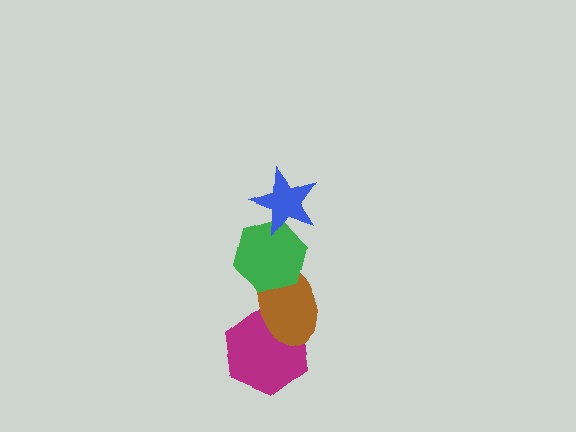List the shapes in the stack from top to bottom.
From top to bottom: the blue star, the green hexagon, the brown ellipse, the magenta hexagon.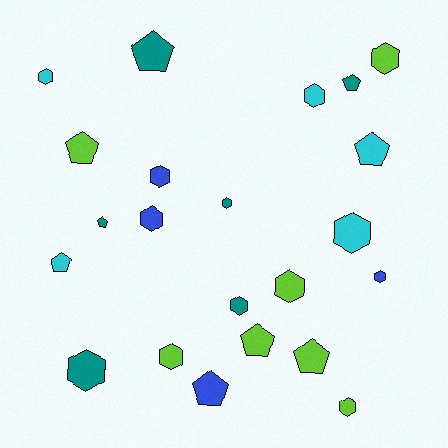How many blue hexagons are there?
There are 3 blue hexagons.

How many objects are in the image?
There are 22 objects.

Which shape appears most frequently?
Hexagon, with 13 objects.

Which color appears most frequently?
Lime, with 7 objects.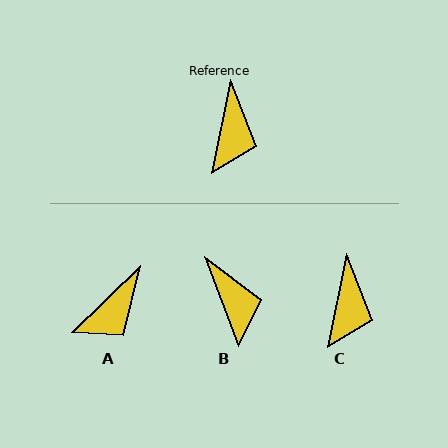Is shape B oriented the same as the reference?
No, it is off by about 33 degrees.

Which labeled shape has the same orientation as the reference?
C.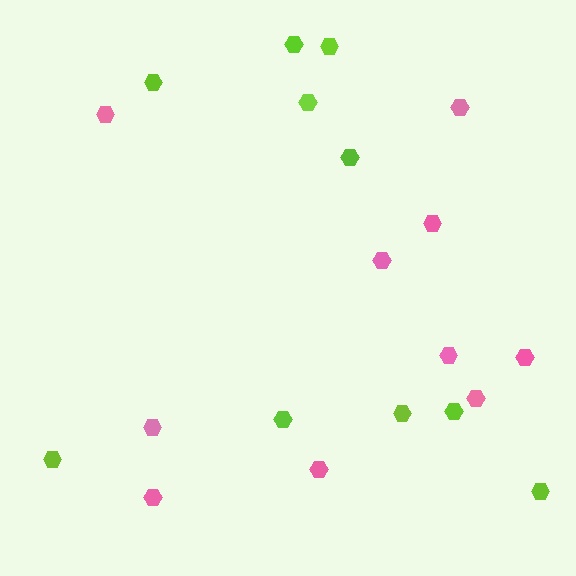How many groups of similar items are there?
There are 2 groups: one group of lime hexagons (10) and one group of pink hexagons (10).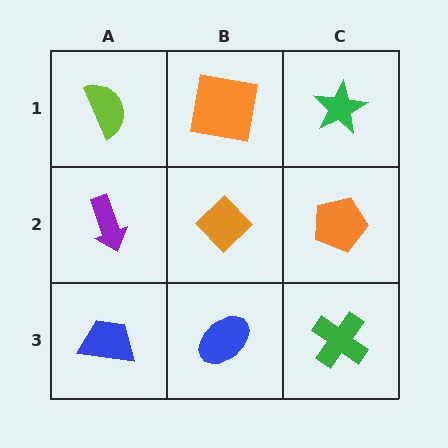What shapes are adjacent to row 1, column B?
An orange diamond (row 2, column B), a lime semicircle (row 1, column A), a green star (row 1, column C).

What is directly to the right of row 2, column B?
An orange pentagon.